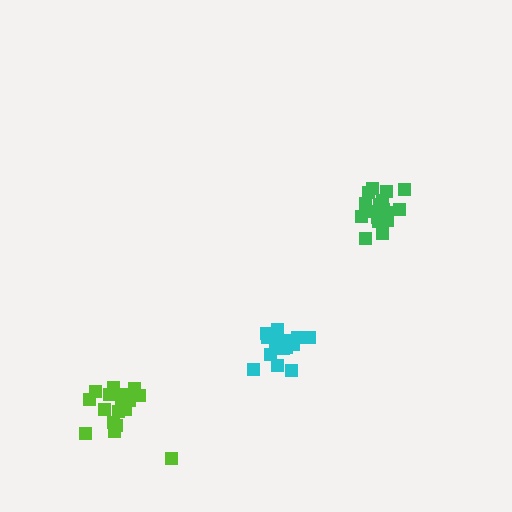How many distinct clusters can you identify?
There are 3 distinct clusters.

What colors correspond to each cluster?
The clusters are colored: cyan, green, lime.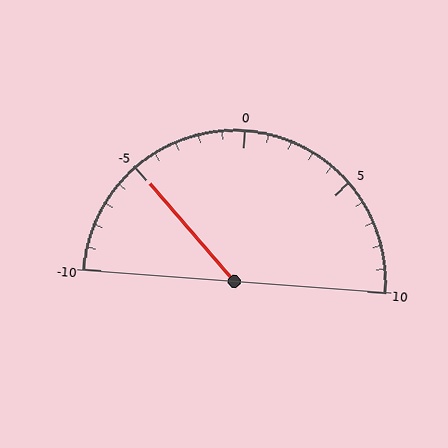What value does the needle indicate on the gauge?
The needle indicates approximately -5.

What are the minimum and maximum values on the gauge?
The gauge ranges from -10 to 10.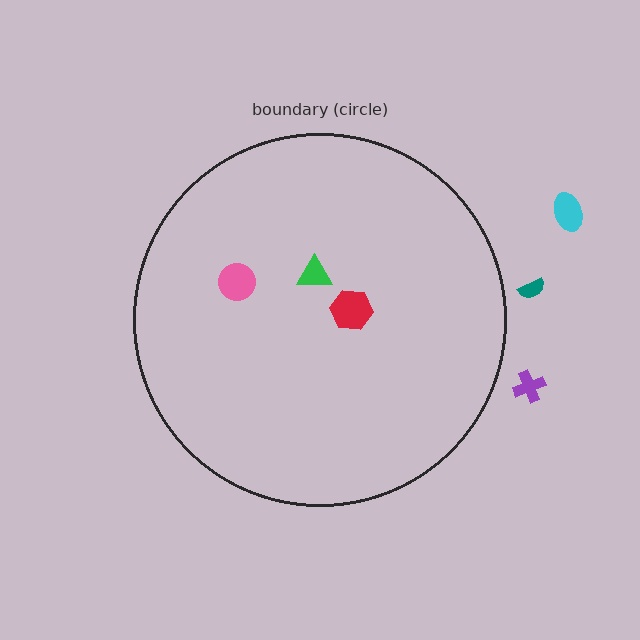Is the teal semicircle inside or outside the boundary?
Outside.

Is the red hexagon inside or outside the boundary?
Inside.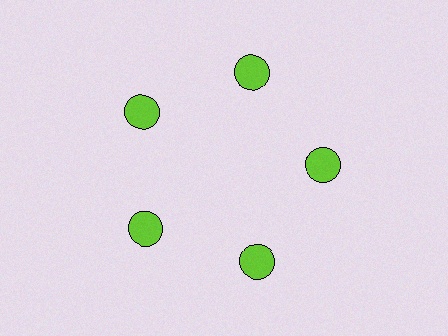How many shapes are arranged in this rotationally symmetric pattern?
There are 5 shapes, arranged in 5 groups of 1.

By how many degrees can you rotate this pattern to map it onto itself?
The pattern maps onto itself every 72 degrees of rotation.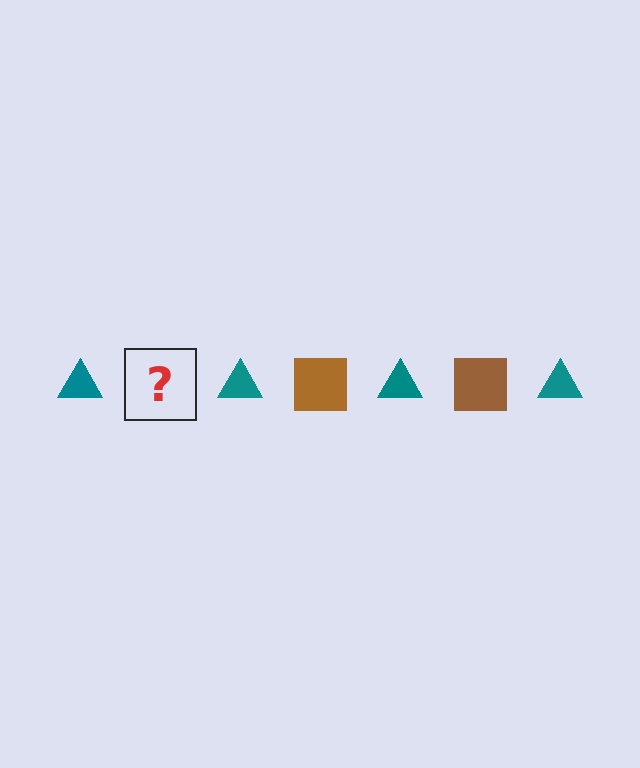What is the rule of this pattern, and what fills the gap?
The rule is that the pattern alternates between teal triangle and brown square. The gap should be filled with a brown square.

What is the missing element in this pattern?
The missing element is a brown square.